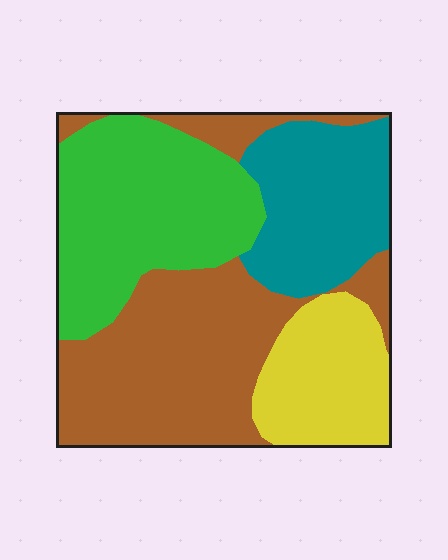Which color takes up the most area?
Brown, at roughly 35%.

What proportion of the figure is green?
Green takes up about one quarter (1/4) of the figure.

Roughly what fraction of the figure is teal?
Teal covers 19% of the figure.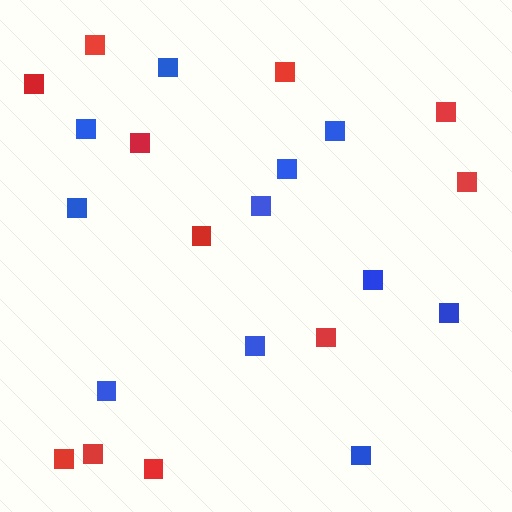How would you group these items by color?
There are 2 groups: one group of red squares (11) and one group of blue squares (11).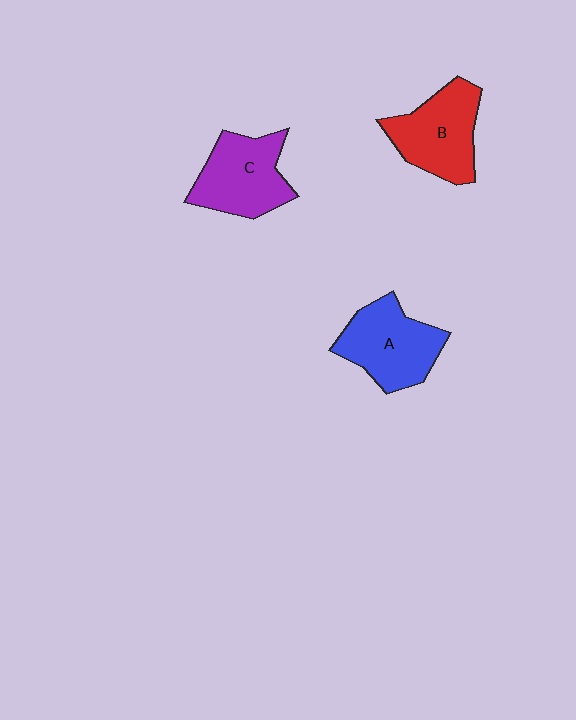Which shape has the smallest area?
Shape C (purple).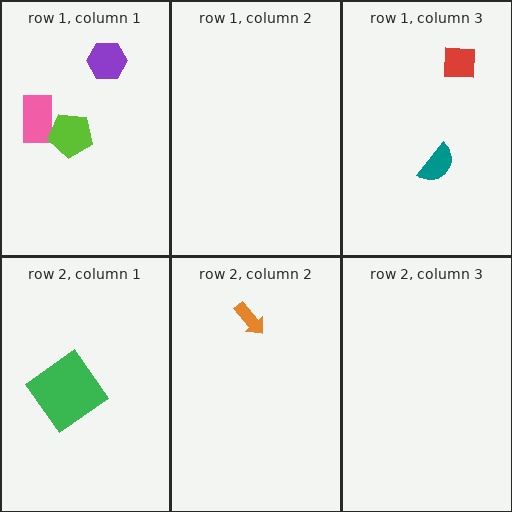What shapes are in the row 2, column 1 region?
The green diamond.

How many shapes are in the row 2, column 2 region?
1.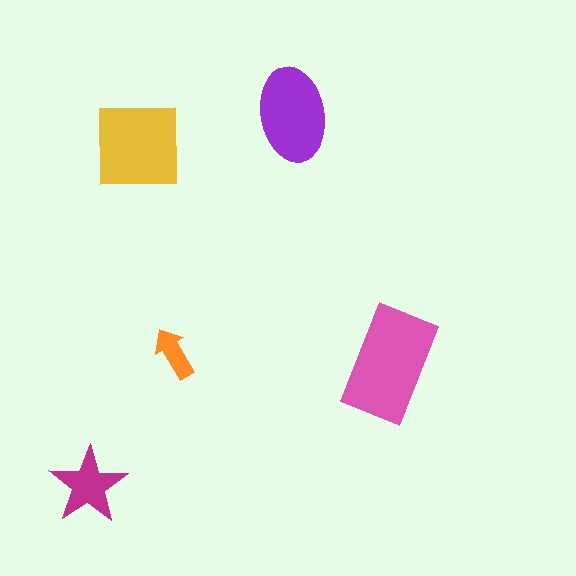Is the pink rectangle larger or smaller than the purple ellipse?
Larger.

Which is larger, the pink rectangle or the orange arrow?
The pink rectangle.